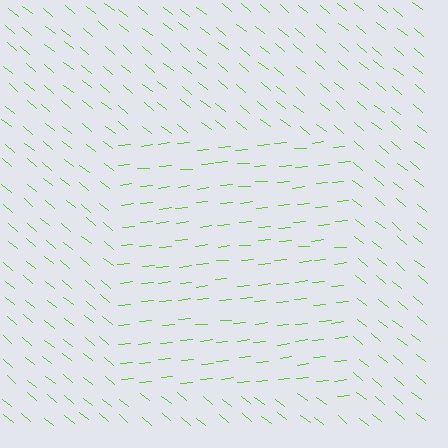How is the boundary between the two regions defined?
The boundary is defined purely by a change in line orientation (approximately 45 degrees difference). All lines are the same color and thickness.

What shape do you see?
I see a rectangle.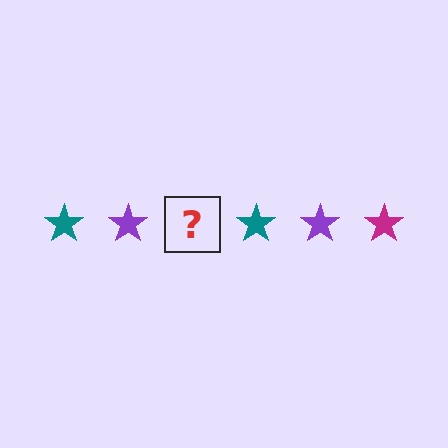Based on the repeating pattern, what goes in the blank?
The blank should be a magenta star.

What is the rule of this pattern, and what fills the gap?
The rule is that the pattern cycles through teal, purple, magenta stars. The gap should be filled with a magenta star.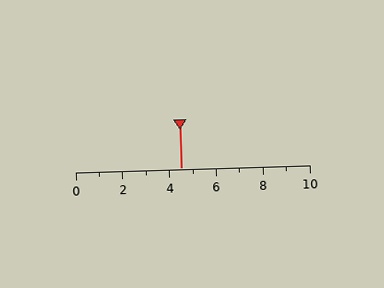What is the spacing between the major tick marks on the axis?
The major ticks are spaced 2 apart.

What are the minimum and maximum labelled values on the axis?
The axis runs from 0 to 10.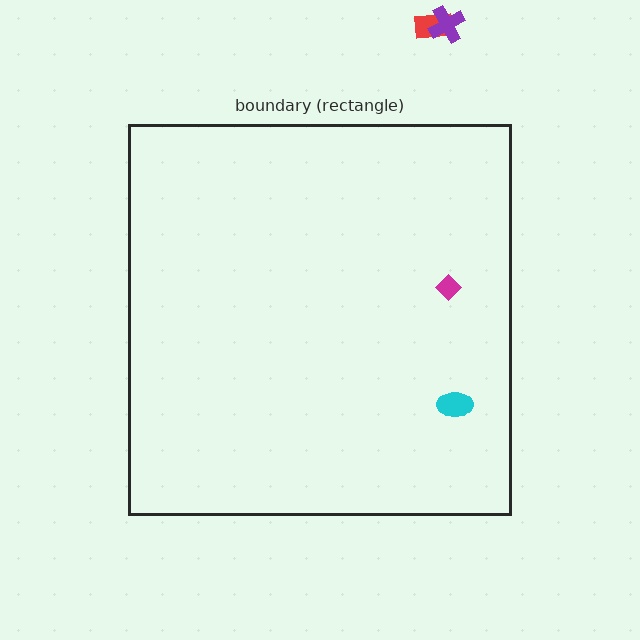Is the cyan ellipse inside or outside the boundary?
Inside.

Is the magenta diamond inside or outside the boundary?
Inside.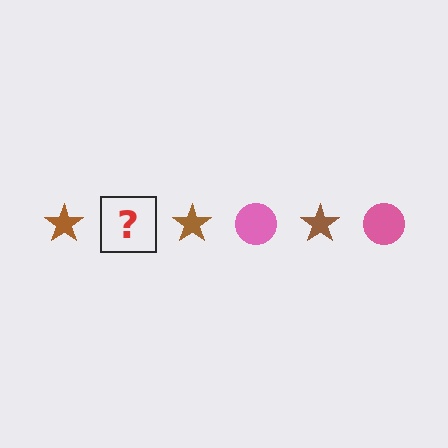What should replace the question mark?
The question mark should be replaced with a pink circle.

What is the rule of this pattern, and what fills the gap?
The rule is that the pattern alternates between brown star and pink circle. The gap should be filled with a pink circle.